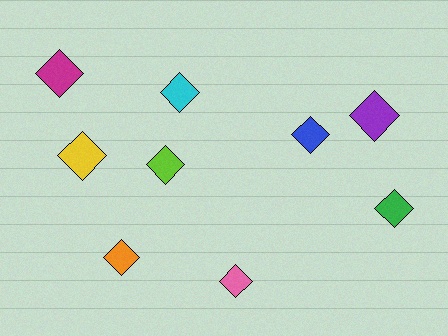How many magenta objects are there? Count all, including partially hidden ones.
There is 1 magenta object.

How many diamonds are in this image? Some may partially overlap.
There are 9 diamonds.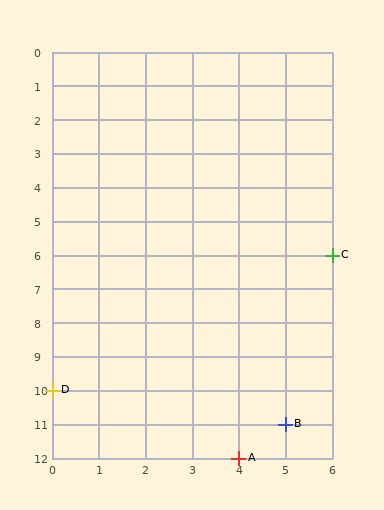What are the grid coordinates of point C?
Point C is at grid coordinates (6, 6).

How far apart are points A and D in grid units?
Points A and D are 4 columns and 2 rows apart (about 4.5 grid units diagonally).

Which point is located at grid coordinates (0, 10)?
Point D is at (0, 10).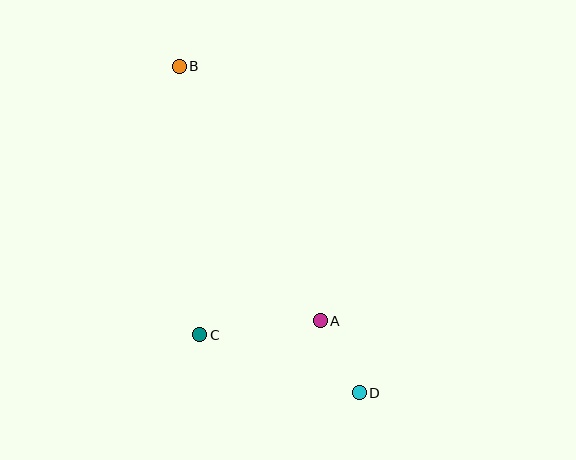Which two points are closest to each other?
Points A and D are closest to each other.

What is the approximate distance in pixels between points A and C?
The distance between A and C is approximately 121 pixels.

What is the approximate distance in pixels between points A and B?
The distance between A and B is approximately 291 pixels.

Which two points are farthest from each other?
Points B and D are farthest from each other.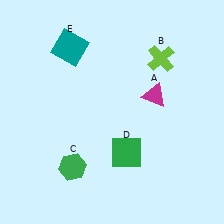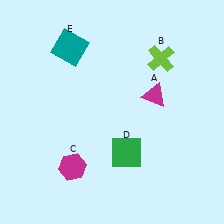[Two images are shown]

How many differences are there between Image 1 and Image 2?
There is 1 difference between the two images.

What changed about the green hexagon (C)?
In Image 1, C is green. In Image 2, it changed to magenta.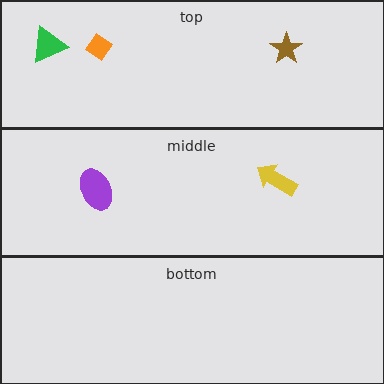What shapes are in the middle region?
The yellow arrow, the purple ellipse.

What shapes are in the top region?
The brown star, the green triangle, the orange diamond.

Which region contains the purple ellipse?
The middle region.